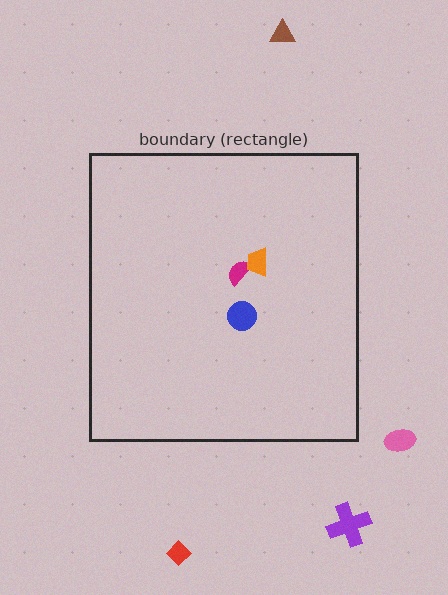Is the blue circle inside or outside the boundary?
Inside.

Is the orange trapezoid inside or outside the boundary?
Inside.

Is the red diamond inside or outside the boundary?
Outside.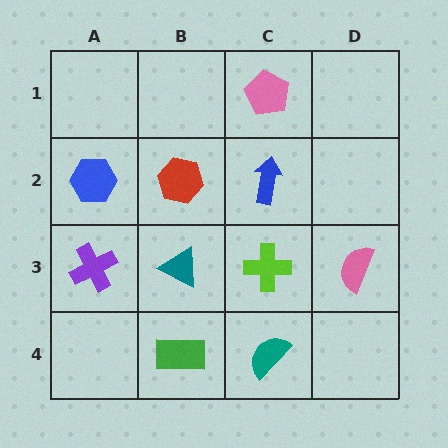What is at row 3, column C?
A lime cross.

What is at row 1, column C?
A pink pentagon.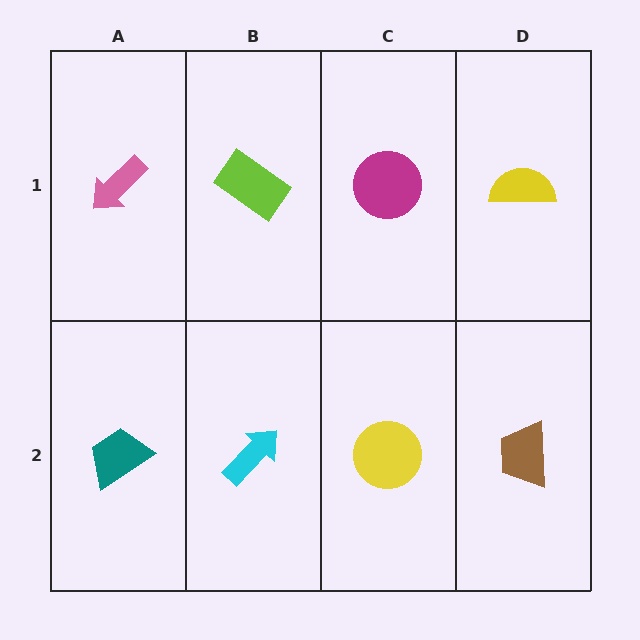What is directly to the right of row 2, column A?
A cyan arrow.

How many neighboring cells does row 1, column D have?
2.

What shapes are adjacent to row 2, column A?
A pink arrow (row 1, column A), a cyan arrow (row 2, column B).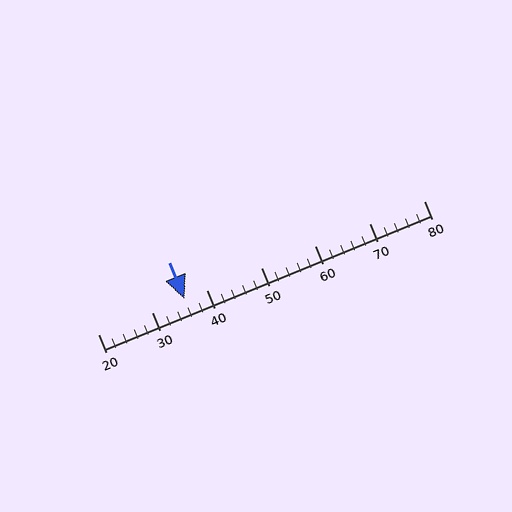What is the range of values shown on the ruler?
The ruler shows values from 20 to 80.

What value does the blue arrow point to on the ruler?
The blue arrow points to approximately 36.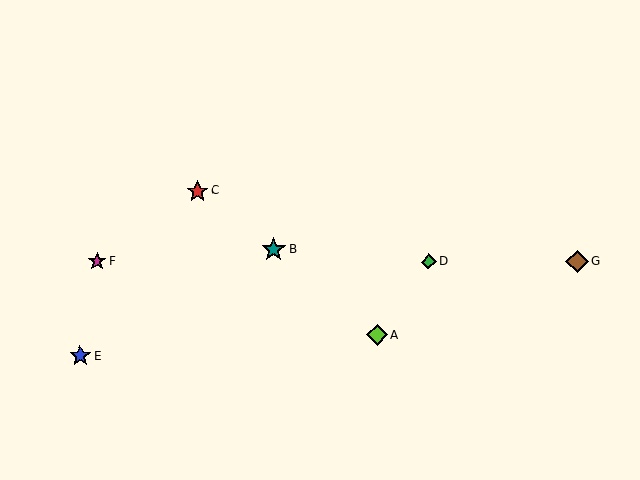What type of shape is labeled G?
Shape G is a brown diamond.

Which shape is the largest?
The teal star (labeled B) is the largest.